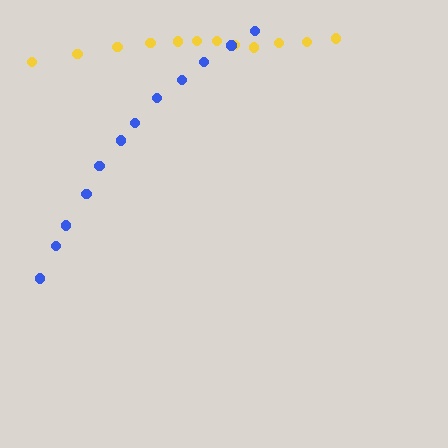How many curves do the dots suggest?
There are 2 distinct paths.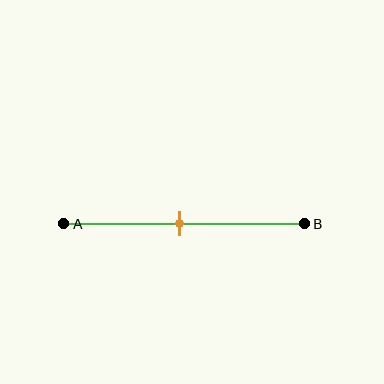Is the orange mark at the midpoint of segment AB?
Yes, the mark is approximately at the midpoint.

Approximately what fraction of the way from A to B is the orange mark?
The orange mark is approximately 50% of the way from A to B.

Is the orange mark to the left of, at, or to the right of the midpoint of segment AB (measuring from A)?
The orange mark is approximately at the midpoint of segment AB.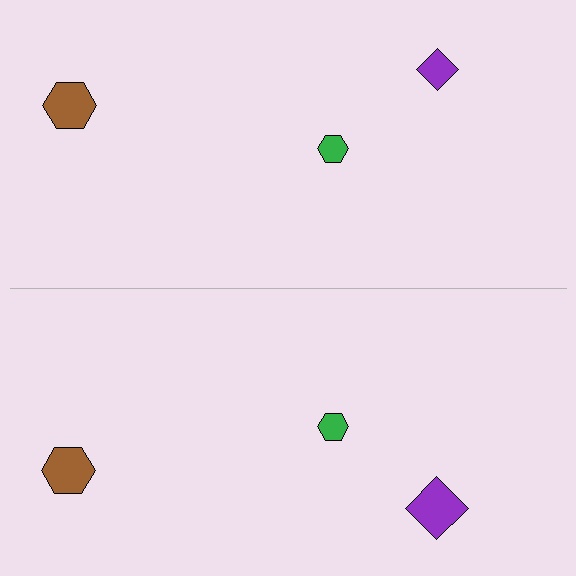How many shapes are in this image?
There are 6 shapes in this image.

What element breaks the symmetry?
The purple diamond on the bottom side has a different size than its mirror counterpart.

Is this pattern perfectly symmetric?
No, the pattern is not perfectly symmetric. The purple diamond on the bottom side has a different size than its mirror counterpart.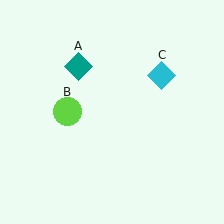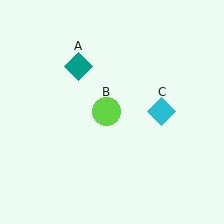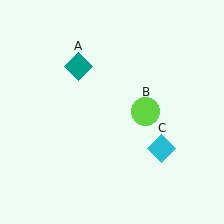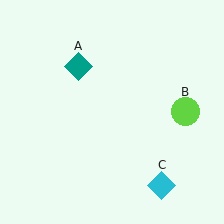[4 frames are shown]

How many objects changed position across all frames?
2 objects changed position: lime circle (object B), cyan diamond (object C).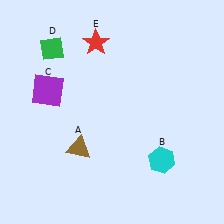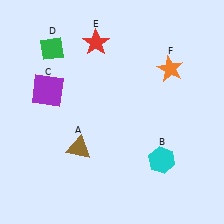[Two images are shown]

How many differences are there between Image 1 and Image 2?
There is 1 difference between the two images.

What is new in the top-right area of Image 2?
An orange star (F) was added in the top-right area of Image 2.